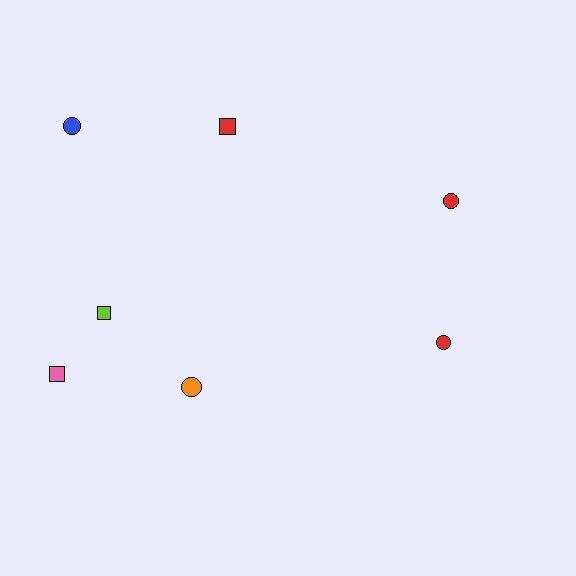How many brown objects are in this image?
There are no brown objects.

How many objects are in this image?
There are 7 objects.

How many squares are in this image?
There are 3 squares.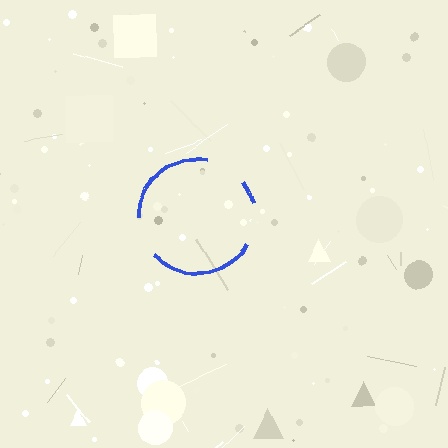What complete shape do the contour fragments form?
The contour fragments form a circle.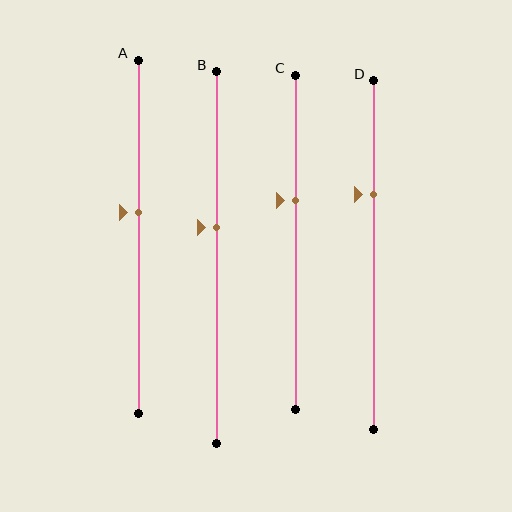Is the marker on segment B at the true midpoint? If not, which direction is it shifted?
No, the marker on segment B is shifted upward by about 8% of the segment length.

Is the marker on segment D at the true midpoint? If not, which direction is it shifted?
No, the marker on segment D is shifted upward by about 17% of the segment length.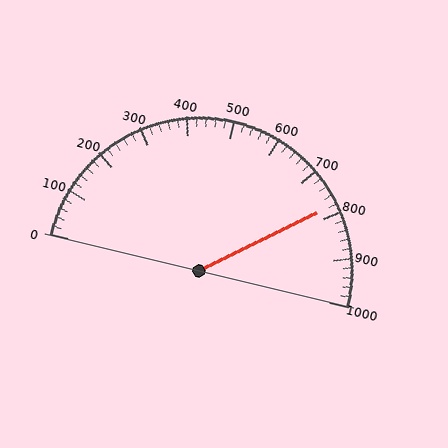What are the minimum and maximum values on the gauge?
The gauge ranges from 0 to 1000.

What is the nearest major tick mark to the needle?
The nearest major tick mark is 800.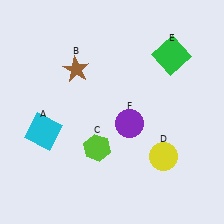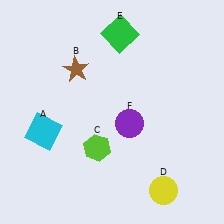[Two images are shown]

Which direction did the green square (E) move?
The green square (E) moved left.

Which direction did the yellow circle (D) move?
The yellow circle (D) moved down.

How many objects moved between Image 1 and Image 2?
2 objects moved between the two images.